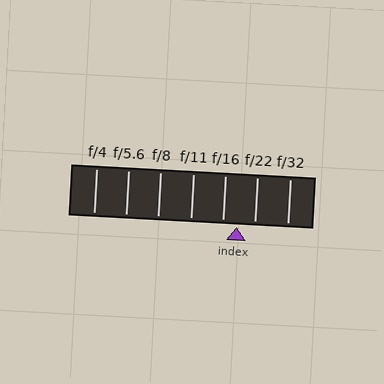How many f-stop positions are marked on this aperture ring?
There are 7 f-stop positions marked.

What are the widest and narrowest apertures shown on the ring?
The widest aperture shown is f/4 and the narrowest is f/32.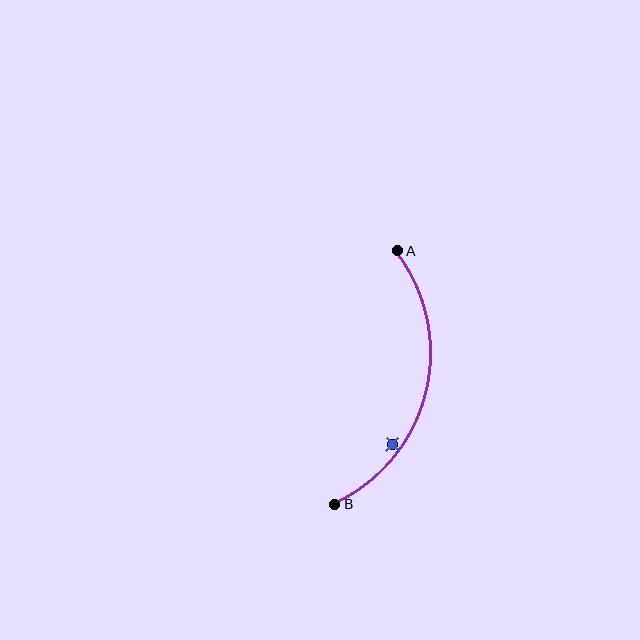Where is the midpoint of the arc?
The arc midpoint is the point on the curve farthest from the straight line joining A and B. It sits to the right of that line.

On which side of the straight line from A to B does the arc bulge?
The arc bulges to the right of the straight line connecting A and B.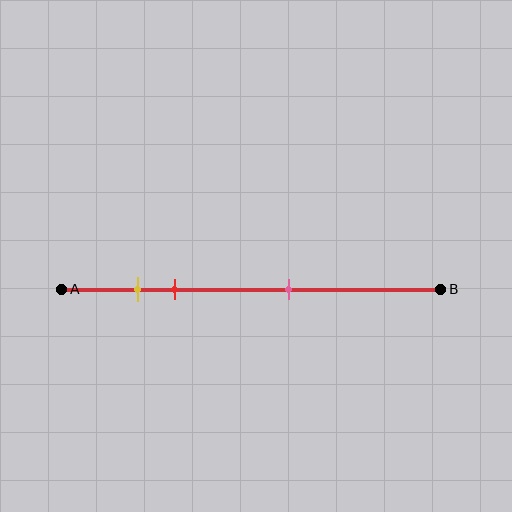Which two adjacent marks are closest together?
The yellow and red marks are the closest adjacent pair.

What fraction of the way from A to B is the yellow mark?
The yellow mark is approximately 20% (0.2) of the way from A to B.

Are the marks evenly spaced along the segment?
No, the marks are not evenly spaced.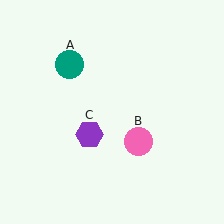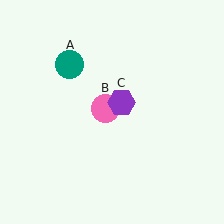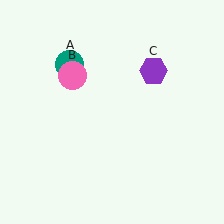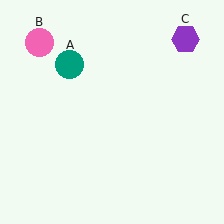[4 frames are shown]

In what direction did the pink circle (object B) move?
The pink circle (object B) moved up and to the left.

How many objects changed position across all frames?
2 objects changed position: pink circle (object B), purple hexagon (object C).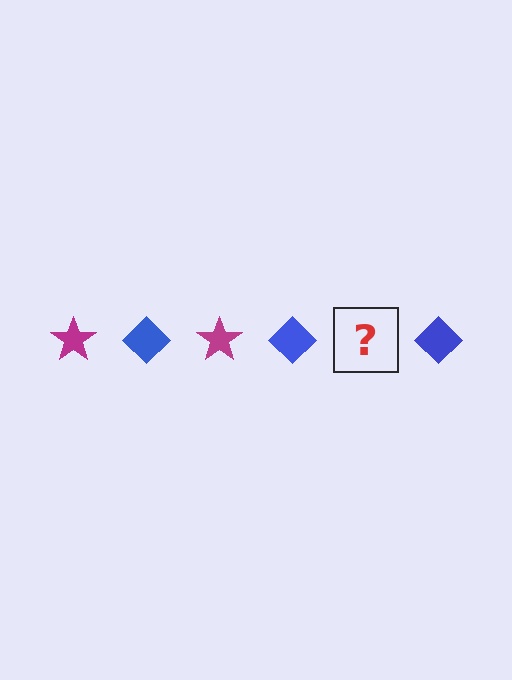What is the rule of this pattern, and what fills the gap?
The rule is that the pattern alternates between magenta star and blue diamond. The gap should be filled with a magenta star.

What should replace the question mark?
The question mark should be replaced with a magenta star.